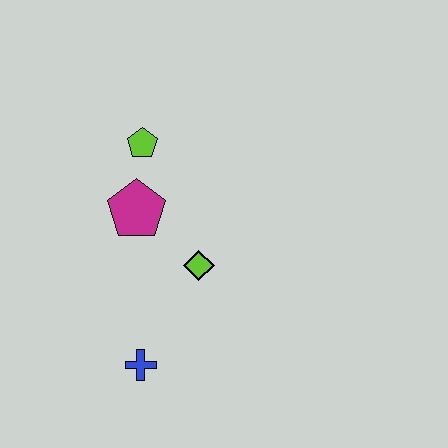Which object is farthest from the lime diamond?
The lime pentagon is farthest from the lime diamond.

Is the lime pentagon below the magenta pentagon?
No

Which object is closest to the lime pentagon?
The magenta pentagon is closest to the lime pentagon.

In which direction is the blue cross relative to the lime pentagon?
The blue cross is below the lime pentagon.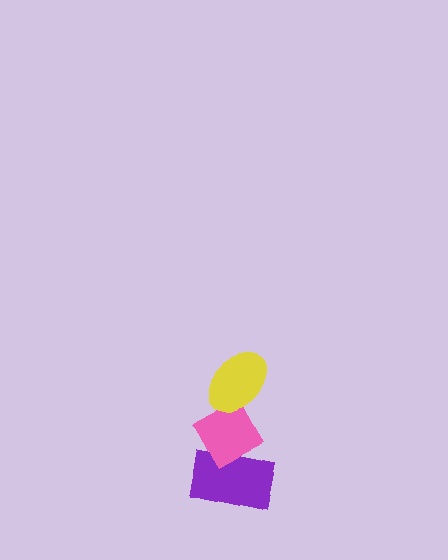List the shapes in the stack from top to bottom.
From top to bottom: the yellow ellipse, the pink diamond, the purple rectangle.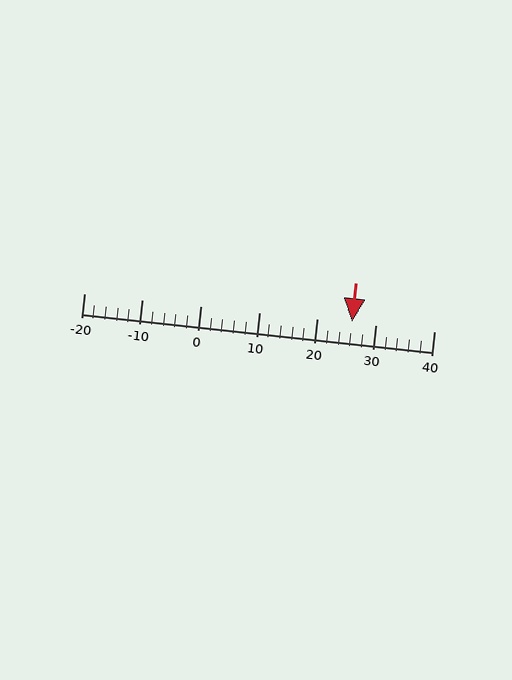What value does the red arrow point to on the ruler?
The red arrow points to approximately 26.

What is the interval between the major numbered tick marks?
The major tick marks are spaced 10 units apart.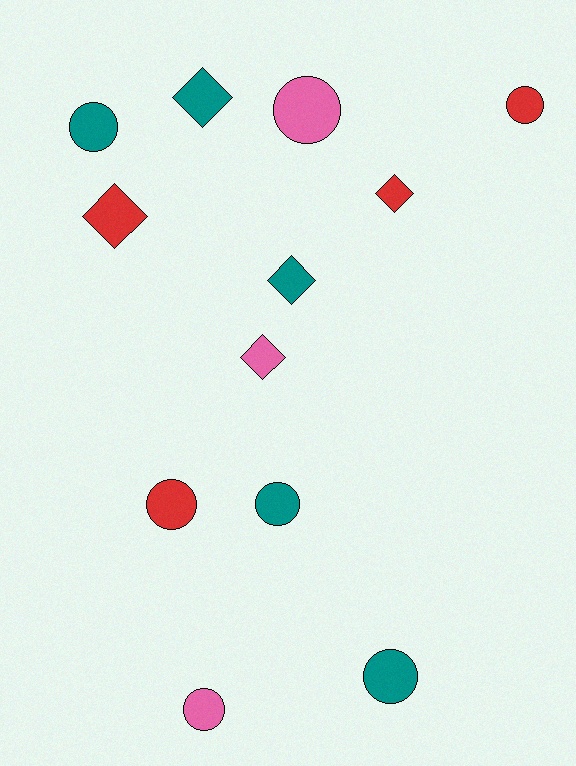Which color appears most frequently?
Teal, with 5 objects.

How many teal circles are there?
There are 3 teal circles.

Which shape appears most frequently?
Circle, with 7 objects.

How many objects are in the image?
There are 12 objects.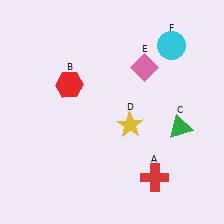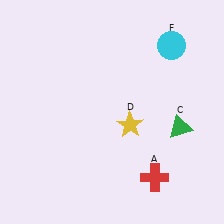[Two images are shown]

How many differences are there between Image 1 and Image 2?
There are 2 differences between the two images.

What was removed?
The pink diamond (E), the red hexagon (B) were removed in Image 2.